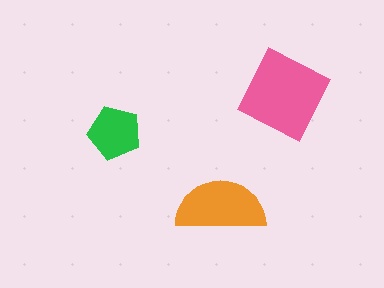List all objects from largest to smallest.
The pink square, the orange semicircle, the green pentagon.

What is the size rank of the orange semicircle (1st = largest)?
2nd.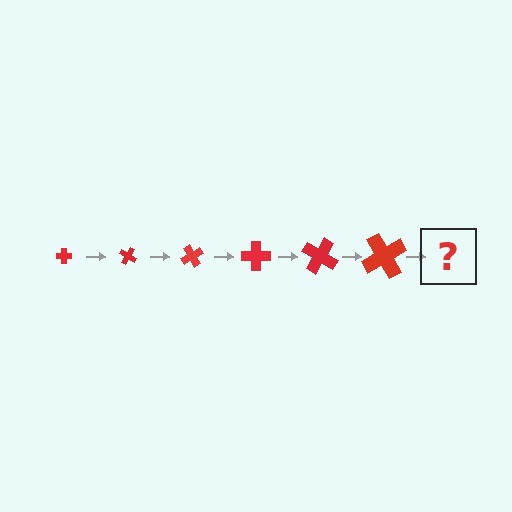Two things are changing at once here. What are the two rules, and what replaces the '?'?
The two rules are that the cross grows larger each step and it rotates 30 degrees each step. The '?' should be a cross, larger than the previous one and rotated 180 degrees from the start.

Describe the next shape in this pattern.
It should be a cross, larger than the previous one and rotated 180 degrees from the start.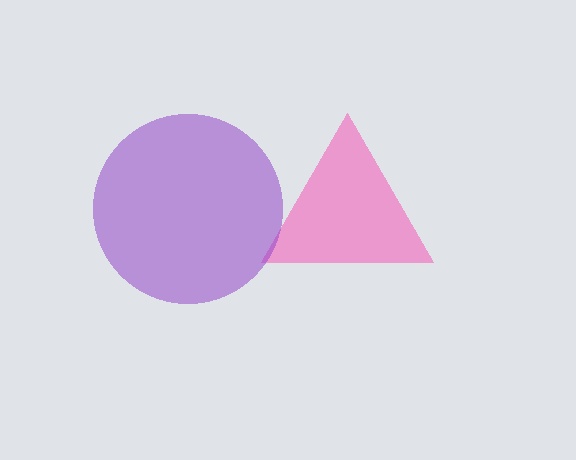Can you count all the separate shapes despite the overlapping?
Yes, there are 2 separate shapes.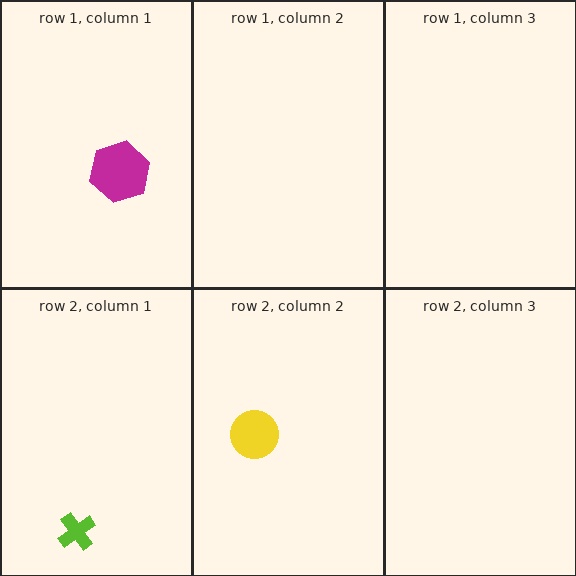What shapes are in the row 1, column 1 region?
The magenta hexagon.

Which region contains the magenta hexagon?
The row 1, column 1 region.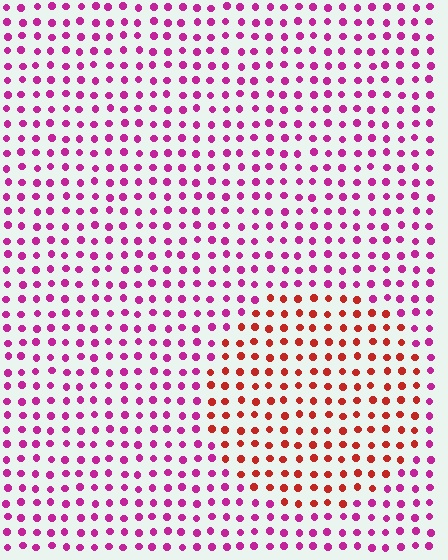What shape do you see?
I see a circle.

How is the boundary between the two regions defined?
The boundary is defined purely by a slight shift in hue (about 46 degrees). Spacing, size, and orientation are identical on both sides.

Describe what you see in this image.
The image is filled with small magenta elements in a uniform arrangement. A circle-shaped region is visible where the elements are tinted to a slightly different hue, forming a subtle color boundary.